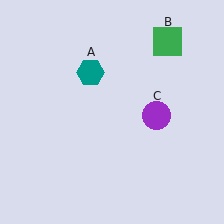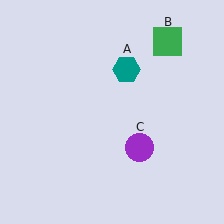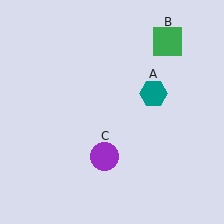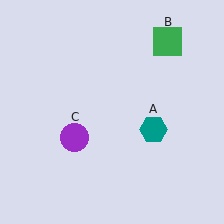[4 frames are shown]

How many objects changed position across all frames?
2 objects changed position: teal hexagon (object A), purple circle (object C).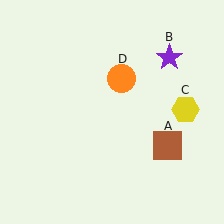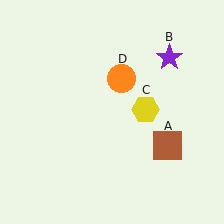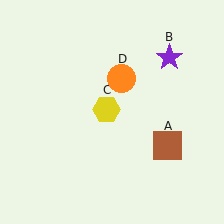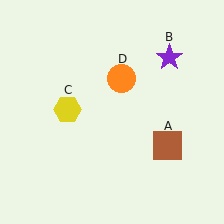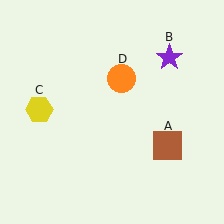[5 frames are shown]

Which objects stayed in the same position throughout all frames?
Brown square (object A) and purple star (object B) and orange circle (object D) remained stationary.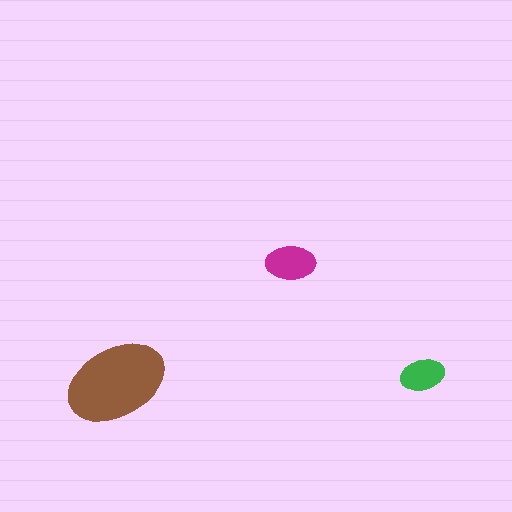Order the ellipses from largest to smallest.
the brown one, the magenta one, the green one.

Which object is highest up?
The magenta ellipse is topmost.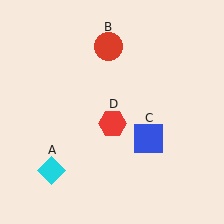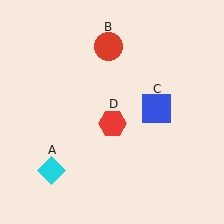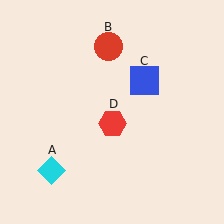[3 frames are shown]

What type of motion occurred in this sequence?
The blue square (object C) rotated counterclockwise around the center of the scene.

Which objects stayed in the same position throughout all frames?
Cyan diamond (object A) and red circle (object B) and red hexagon (object D) remained stationary.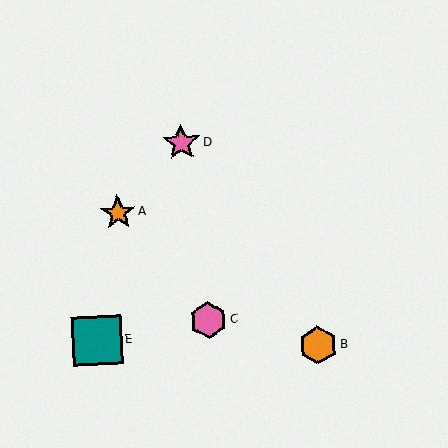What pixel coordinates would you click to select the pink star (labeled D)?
Click at (182, 143) to select the pink star D.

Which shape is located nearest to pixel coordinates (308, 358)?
The orange hexagon (labeled B) at (318, 345) is nearest to that location.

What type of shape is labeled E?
Shape E is a teal square.